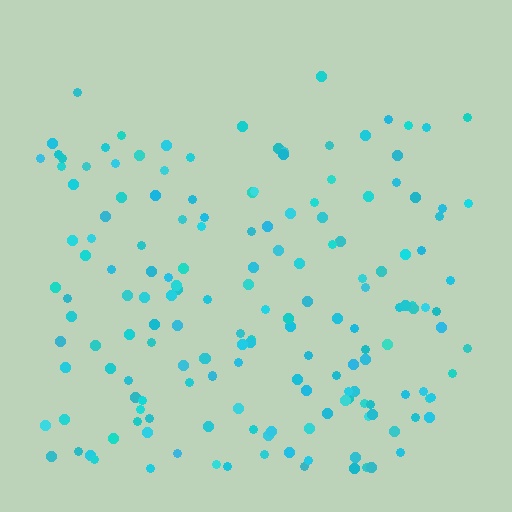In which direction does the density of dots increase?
From top to bottom, with the bottom side densest.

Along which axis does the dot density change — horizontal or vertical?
Vertical.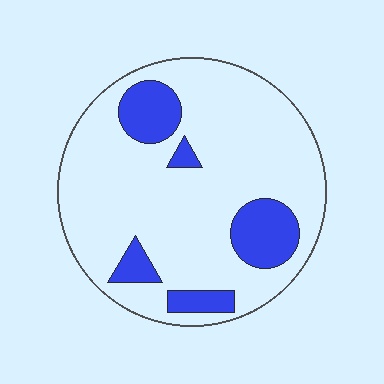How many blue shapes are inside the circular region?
5.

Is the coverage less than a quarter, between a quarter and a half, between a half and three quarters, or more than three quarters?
Less than a quarter.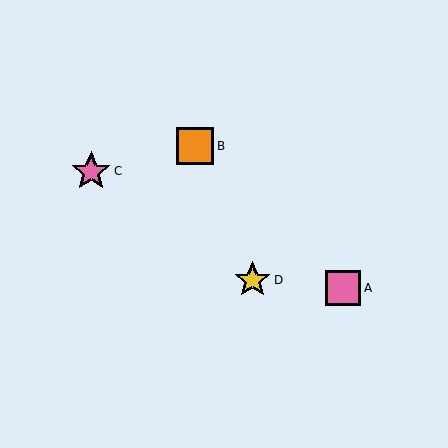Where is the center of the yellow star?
The center of the yellow star is at (253, 280).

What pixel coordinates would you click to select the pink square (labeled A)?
Click at (343, 288) to select the pink square A.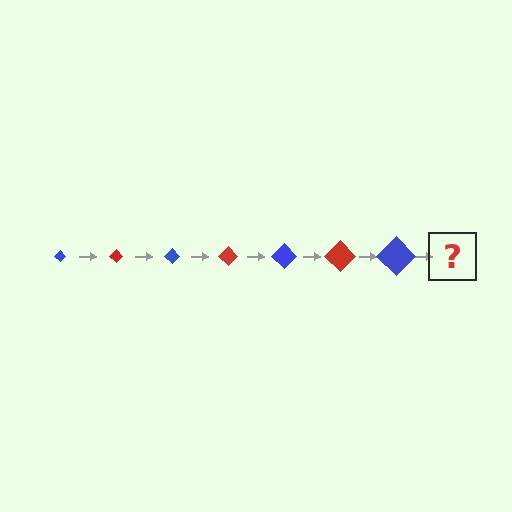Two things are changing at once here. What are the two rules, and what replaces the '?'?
The two rules are that the diamond grows larger each step and the color cycles through blue and red. The '?' should be a red diamond, larger than the previous one.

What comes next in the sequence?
The next element should be a red diamond, larger than the previous one.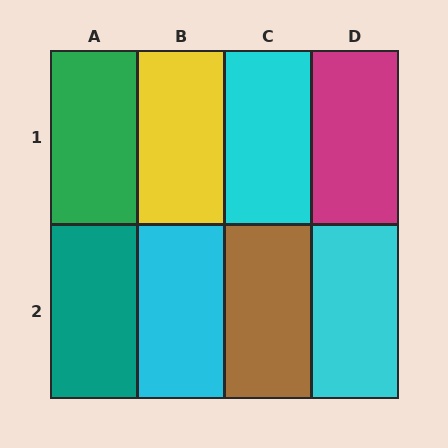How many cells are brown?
1 cell is brown.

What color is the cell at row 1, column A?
Green.